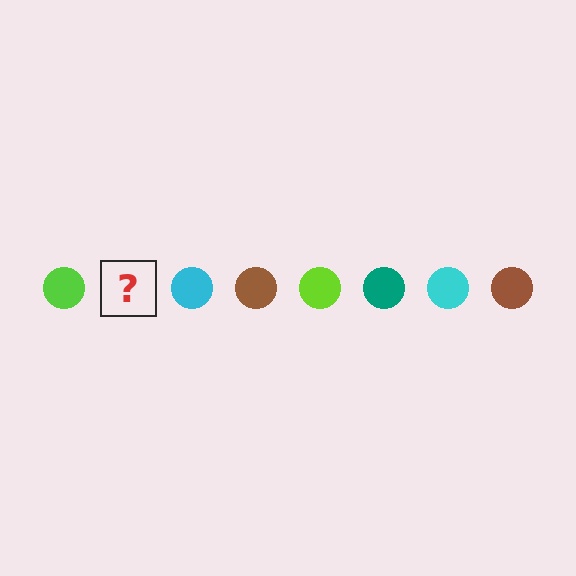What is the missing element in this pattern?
The missing element is a teal circle.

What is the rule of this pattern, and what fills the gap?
The rule is that the pattern cycles through lime, teal, cyan, brown circles. The gap should be filled with a teal circle.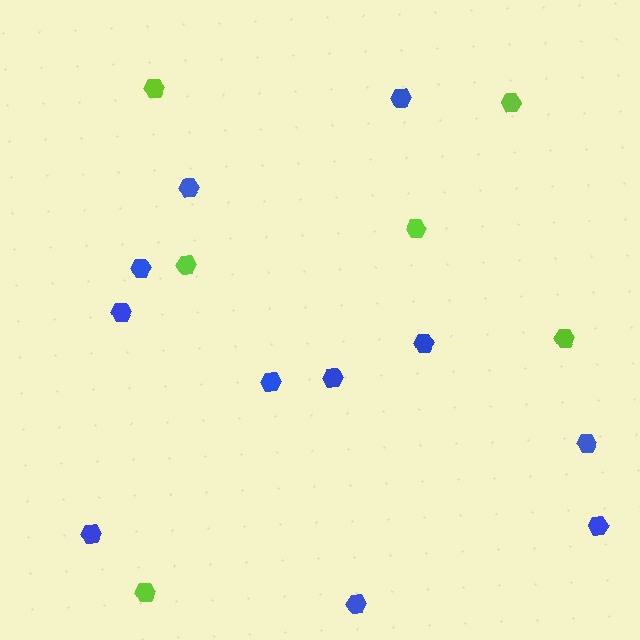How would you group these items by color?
There are 2 groups: one group of lime hexagons (6) and one group of blue hexagons (11).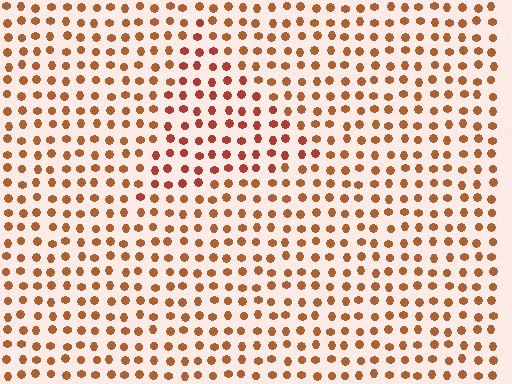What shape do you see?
I see a triangle.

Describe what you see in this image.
The image is filled with small brown elements in a uniform arrangement. A triangle-shaped region is visible where the elements are tinted to a slightly different hue, forming a subtle color boundary.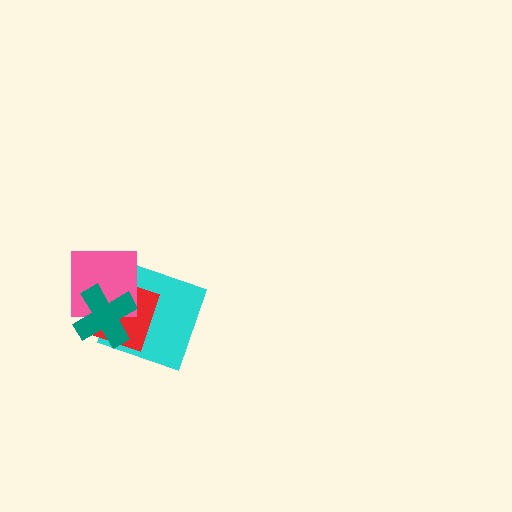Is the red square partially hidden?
Yes, it is partially covered by another shape.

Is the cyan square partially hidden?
Yes, it is partially covered by another shape.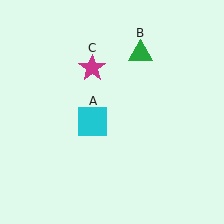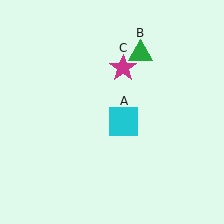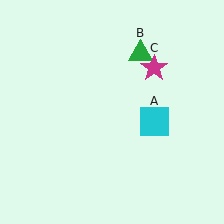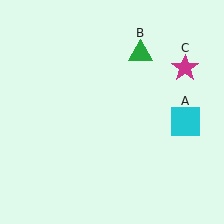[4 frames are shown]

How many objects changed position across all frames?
2 objects changed position: cyan square (object A), magenta star (object C).